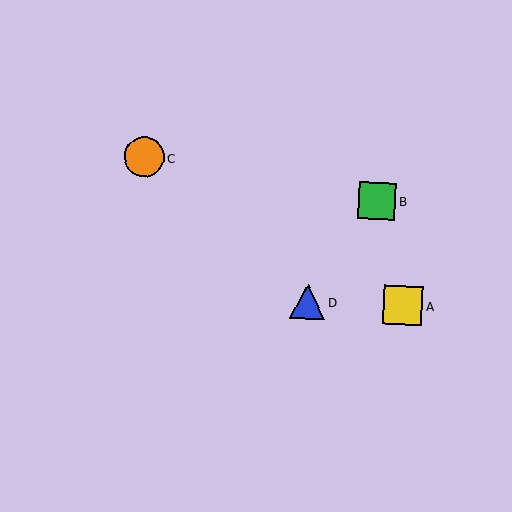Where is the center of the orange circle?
The center of the orange circle is at (144, 157).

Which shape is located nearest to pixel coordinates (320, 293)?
The blue triangle (labeled D) at (308, 302) is nearest to that location.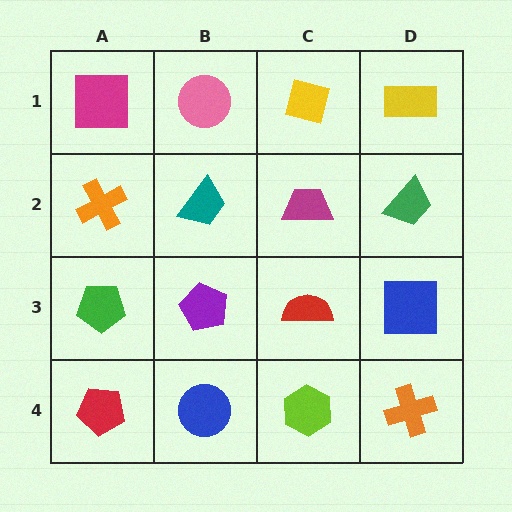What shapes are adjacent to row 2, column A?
A magenta square (row 1, column A), a green pentagon (row 3, column A), a teal trapezoid (row 2, column B).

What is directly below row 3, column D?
An orange cross.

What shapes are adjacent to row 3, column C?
A magenta trapezoid (row 2, column C), a lime hexagon (row 4, column C), a purple pentagon (row 3, column B), a blue square (row 3, column D).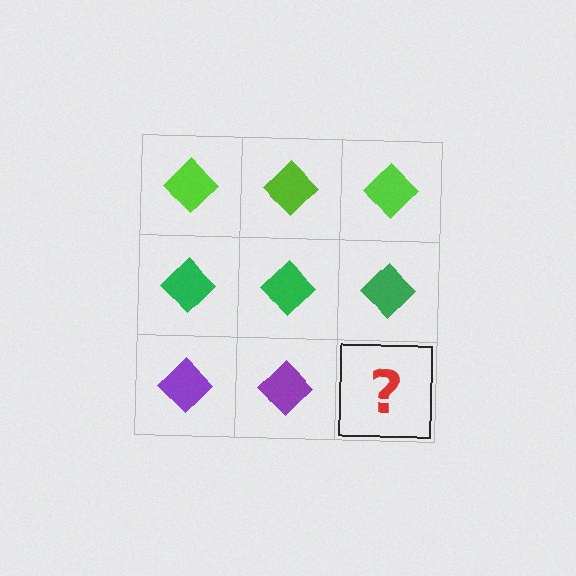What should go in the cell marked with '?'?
The missing cell should contain a purple diamond.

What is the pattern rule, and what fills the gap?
The rule is that each row has a consistent color. The gap should be filled with a purple diamond.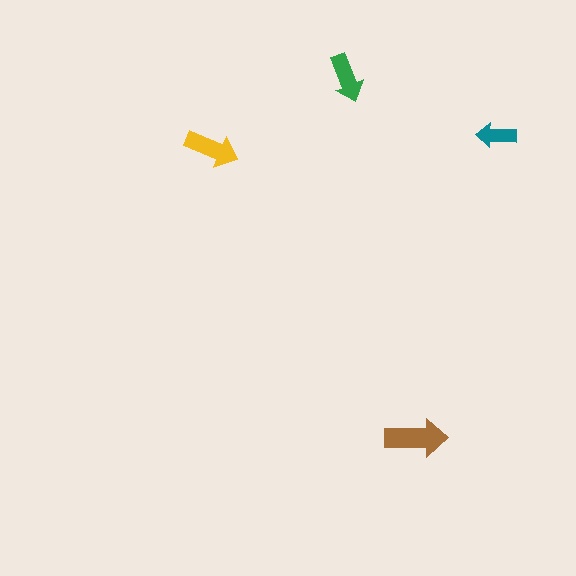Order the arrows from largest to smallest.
the brown one, the yellow one, the green one, the teal one.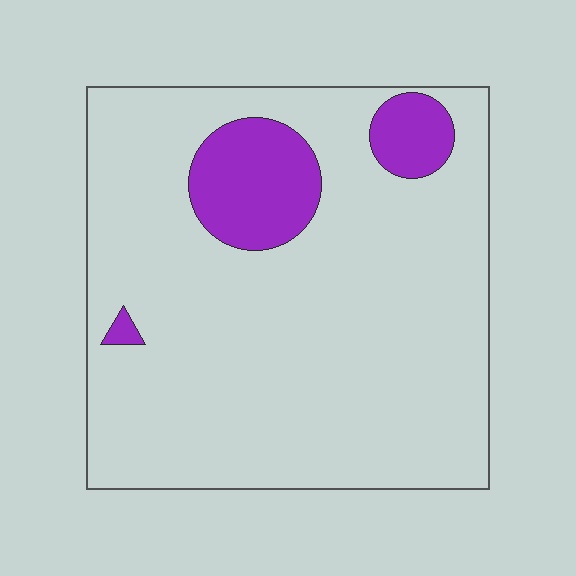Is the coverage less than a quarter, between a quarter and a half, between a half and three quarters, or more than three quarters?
Less than a quarter.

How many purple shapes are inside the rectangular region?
3.